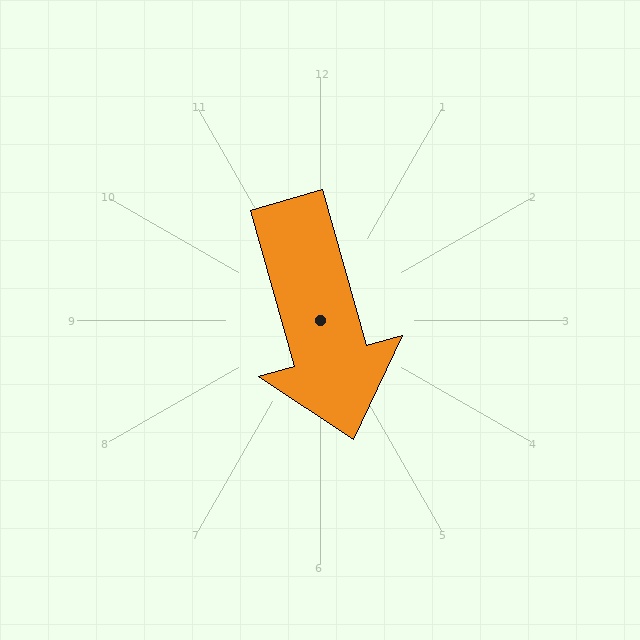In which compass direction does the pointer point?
South.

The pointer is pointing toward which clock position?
Roughly 5 o'clock.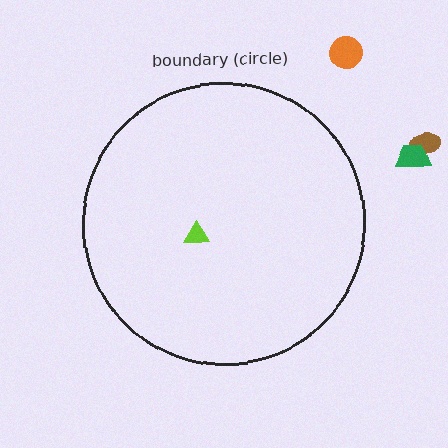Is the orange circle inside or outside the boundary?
Outside.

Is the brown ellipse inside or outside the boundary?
Outside.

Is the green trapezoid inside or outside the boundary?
Outside.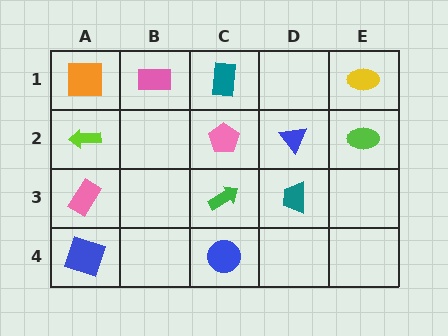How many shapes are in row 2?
4 shapes.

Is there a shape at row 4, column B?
No, that cell is empty.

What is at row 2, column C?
A pink pentagon.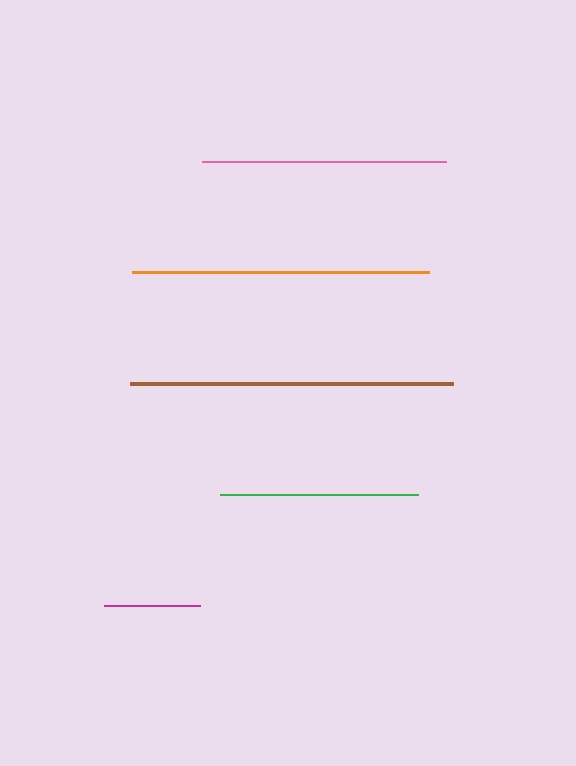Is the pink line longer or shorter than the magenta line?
The pink line is longer than the magenta line.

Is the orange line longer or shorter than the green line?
The orange line is longer than the green line.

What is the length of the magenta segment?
The magenta segment is approximately 95 pixels long.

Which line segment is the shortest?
The magenta line is the shortest at approximately 95 pixels.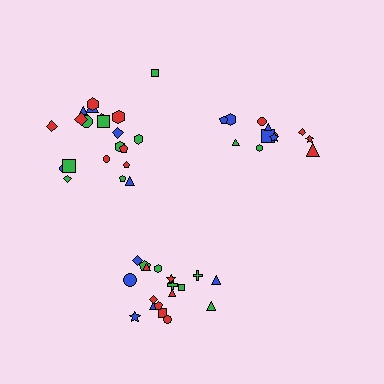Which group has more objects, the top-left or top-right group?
The top-left group.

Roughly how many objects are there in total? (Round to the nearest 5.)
Roughly 50 objects in total.